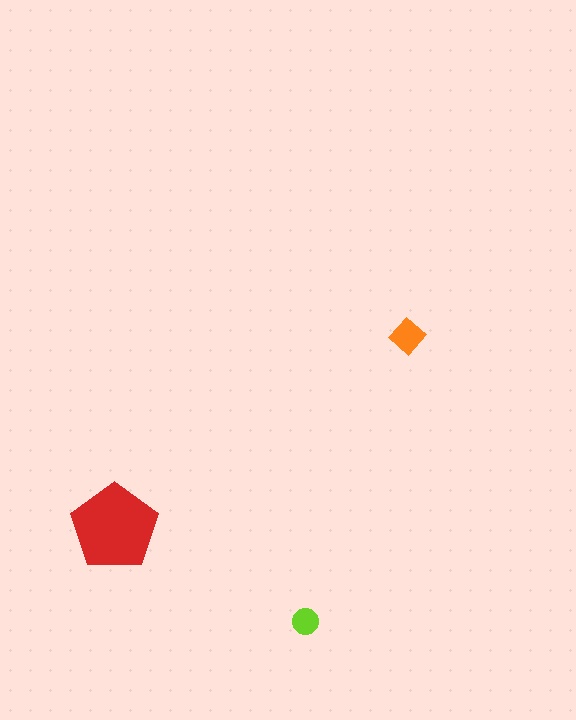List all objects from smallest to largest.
The lime circle, the orange diamond, the red pentagon.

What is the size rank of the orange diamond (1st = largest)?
2nd.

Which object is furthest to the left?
The red pentagon is leftmost.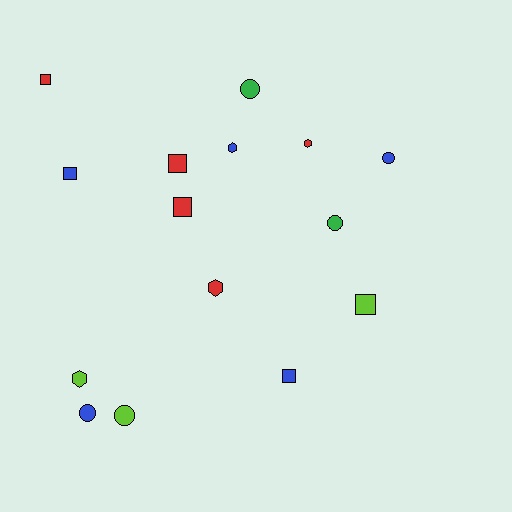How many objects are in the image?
There are 15 objects.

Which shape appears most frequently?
Square, with 6 objects.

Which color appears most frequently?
Red, with 5 objects.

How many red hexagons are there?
There are 2 red hexagons.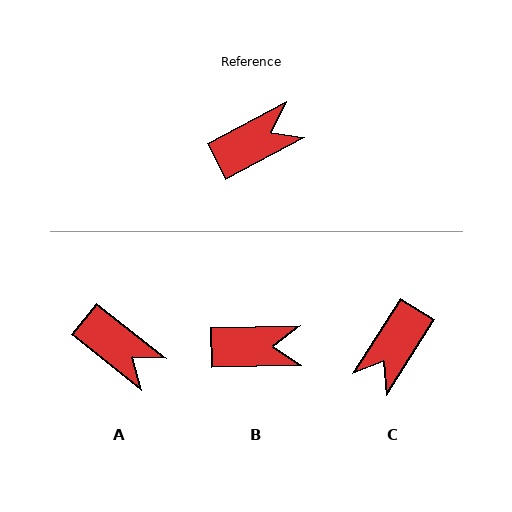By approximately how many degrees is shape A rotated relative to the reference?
Approximately 66 degrees clockwise.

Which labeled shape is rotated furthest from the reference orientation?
C, about 151 degrees away.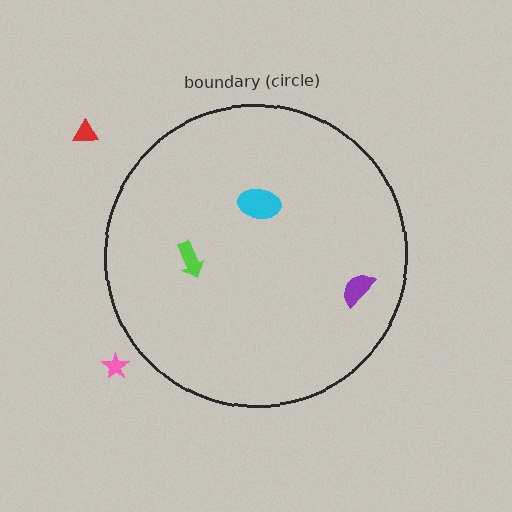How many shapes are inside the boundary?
3 inside, 2 outside.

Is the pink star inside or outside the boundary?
Outside.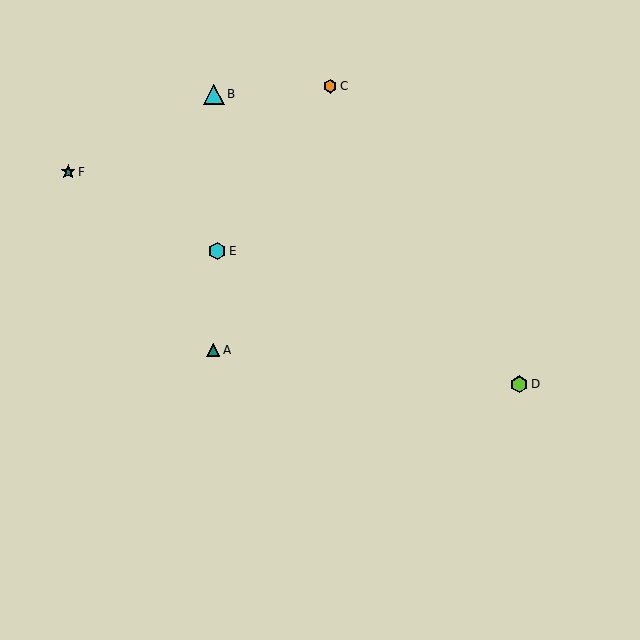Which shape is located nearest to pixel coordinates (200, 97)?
The cyan triangle (labeled B) at (214, 94) is nearest to that location.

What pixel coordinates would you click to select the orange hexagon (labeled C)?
Click at (330, 86) to select the orange hexagon C.